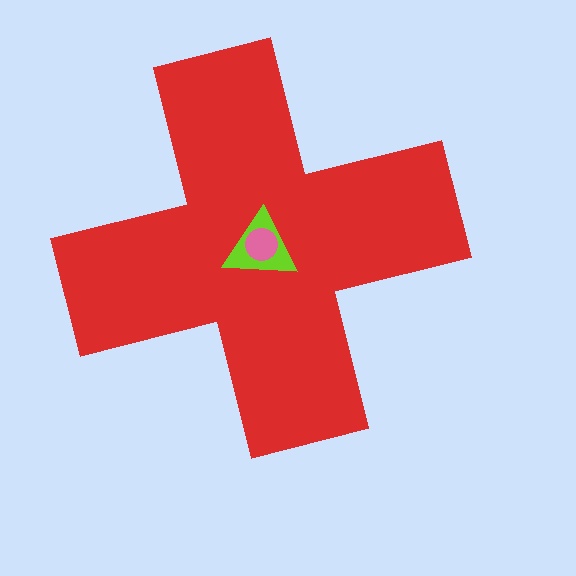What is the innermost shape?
The pink circle.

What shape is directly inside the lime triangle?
The pink circle.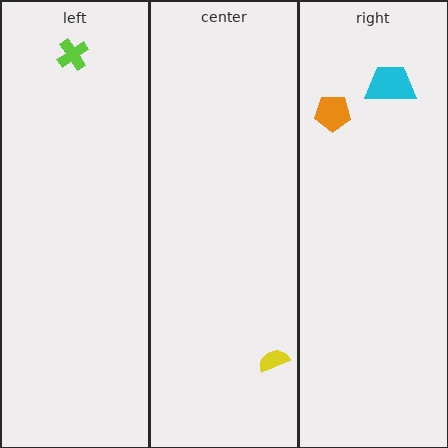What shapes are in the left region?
The lime cross.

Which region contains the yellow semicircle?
The center region.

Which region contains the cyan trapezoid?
The right region.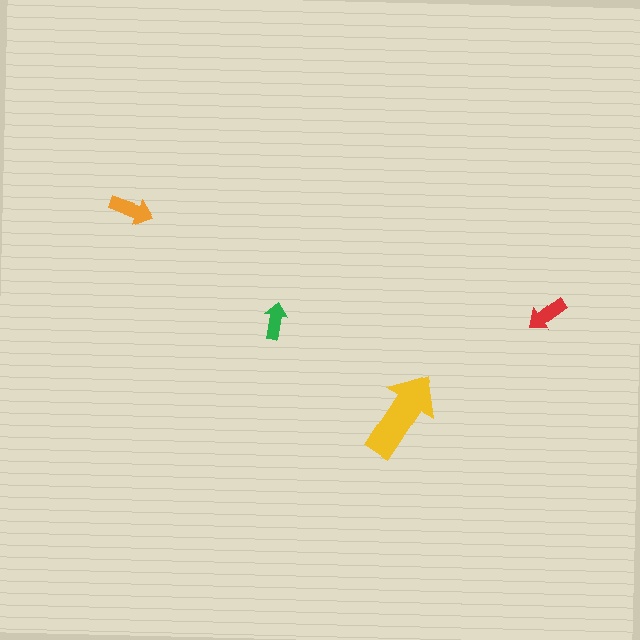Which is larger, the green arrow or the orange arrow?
The orange one.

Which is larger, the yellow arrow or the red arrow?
The yellow one.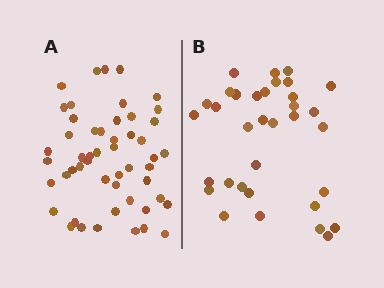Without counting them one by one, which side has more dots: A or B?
Region A (the left region) has more dots.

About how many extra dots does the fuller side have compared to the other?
Region A has approximately 15 more dots than region B.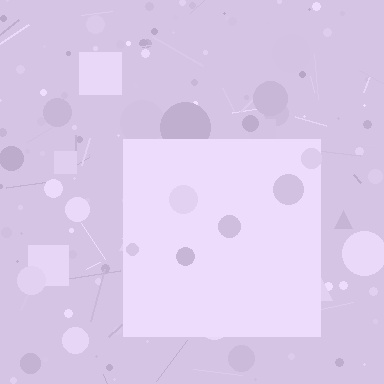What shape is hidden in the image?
A square is hidden in the image.